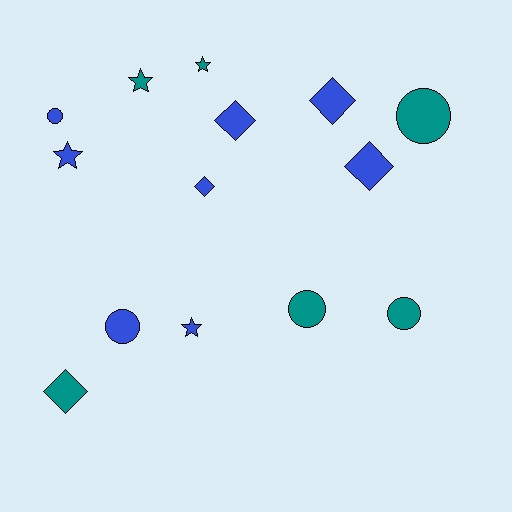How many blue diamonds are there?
There are 4 blue diamonds.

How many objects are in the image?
There are 14 objects.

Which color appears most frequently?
Blue, with 8 objects.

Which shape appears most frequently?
Circle, with 5 objects.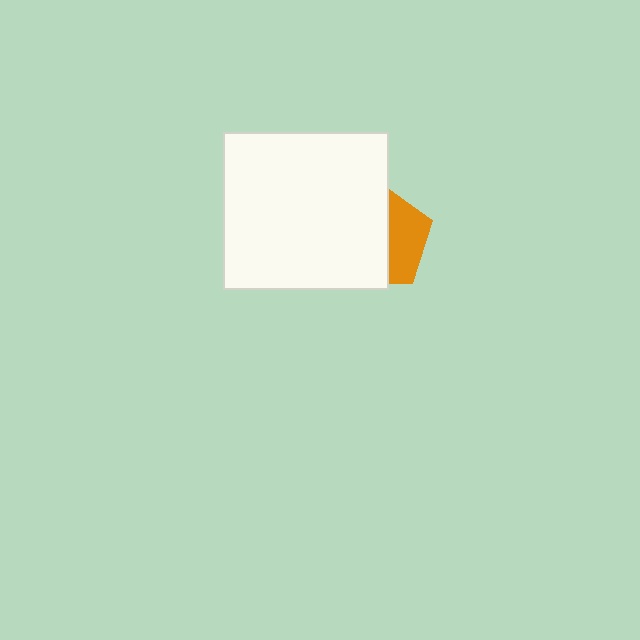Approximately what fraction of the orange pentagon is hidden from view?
Roughly 63% of the orange pentagon is hidden behind the white rectangle.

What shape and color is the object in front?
The object in front is a white rectangle.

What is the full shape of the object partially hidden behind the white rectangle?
The partially hidden object is an orange pentagon.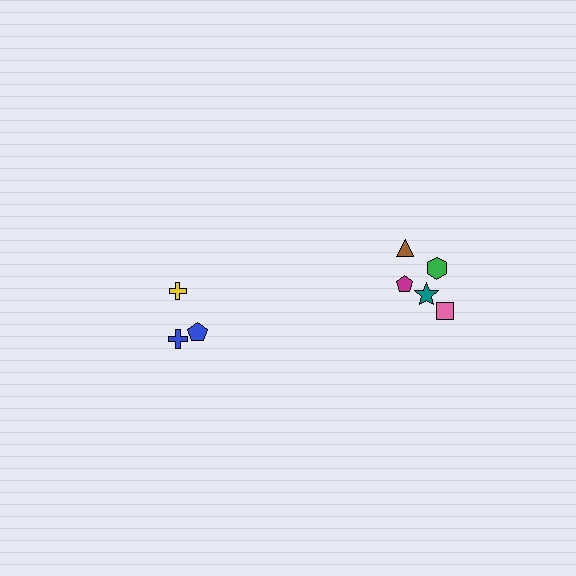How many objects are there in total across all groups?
There are 8 objects.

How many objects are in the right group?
There are 5 objects.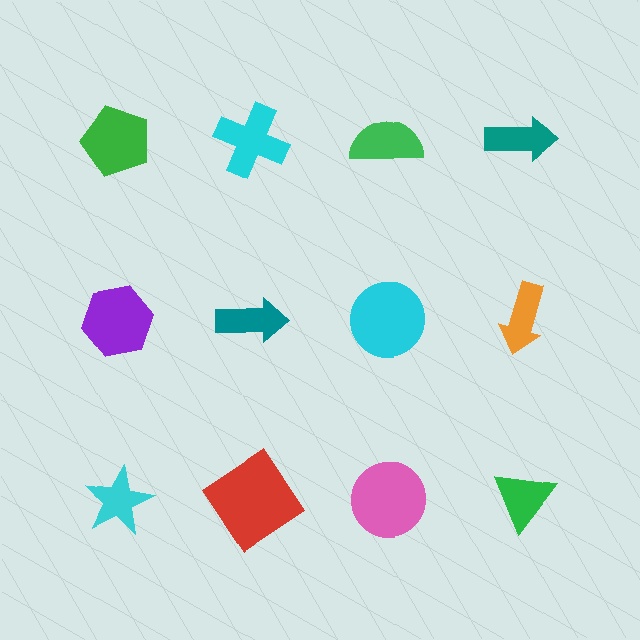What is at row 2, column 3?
A cyan circle.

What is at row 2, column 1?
A purple hexagon.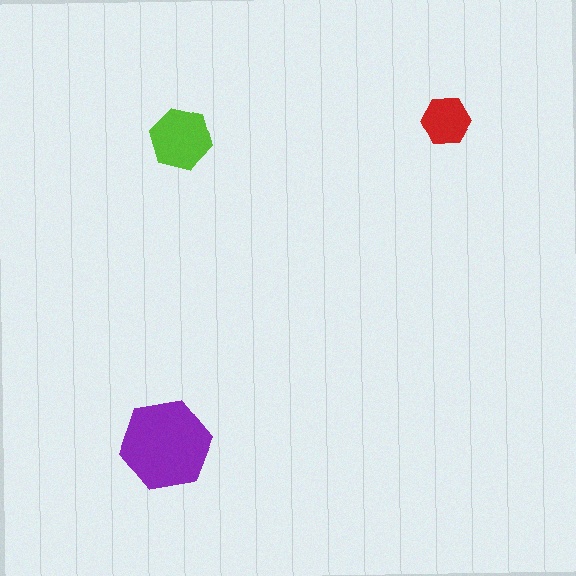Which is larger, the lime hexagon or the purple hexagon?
The purple one.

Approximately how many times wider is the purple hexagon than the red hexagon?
About 2 times wider.